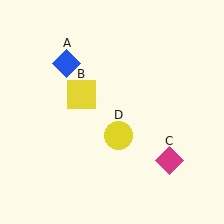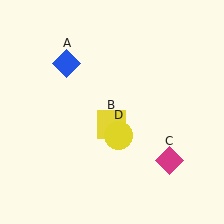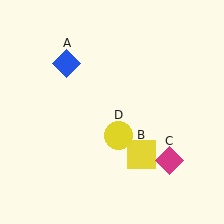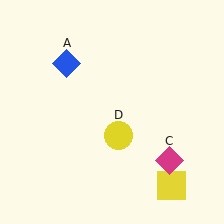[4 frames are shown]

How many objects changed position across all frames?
1 object changed position: yellow square (object B).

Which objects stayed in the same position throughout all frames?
Blue diamond (object A) and magenta diamond (object C) and yellow circle (object D) remained stationary.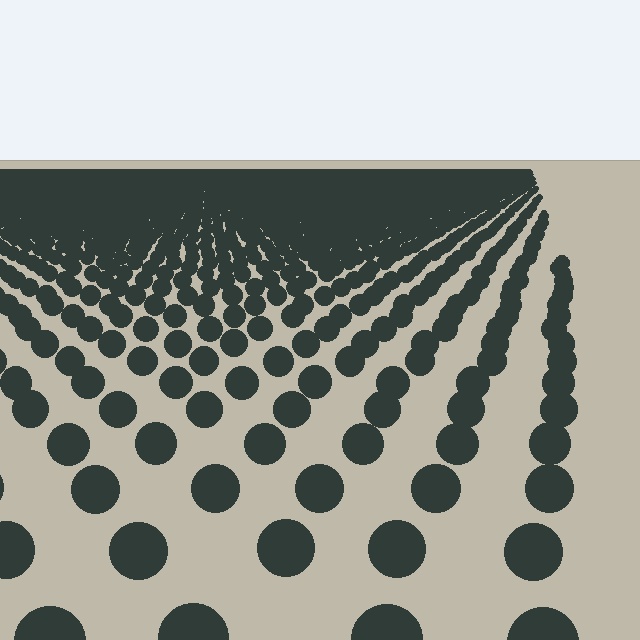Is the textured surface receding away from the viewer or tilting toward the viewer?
The surface is receding away from the viewer. Texture elements get smaller and denser toward the top.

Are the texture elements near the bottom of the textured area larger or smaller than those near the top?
Larger. Near the bottom, elements are closer to the viewer and appear at a bigger on-screen size.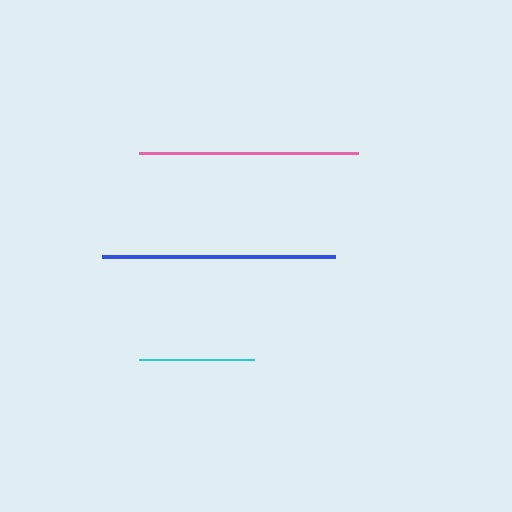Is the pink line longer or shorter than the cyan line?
The pink line is longer than the cyan line.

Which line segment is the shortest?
The cyan line is the shortest at approximately 115 pixels.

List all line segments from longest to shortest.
From longest to shortest: blue, pink, cyan.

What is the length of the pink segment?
The pink segment is approximately 220 pixels long.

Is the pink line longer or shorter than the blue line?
The blue line is longer than the pink line.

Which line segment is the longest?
The blue line is the longest at approximately 233 pixels.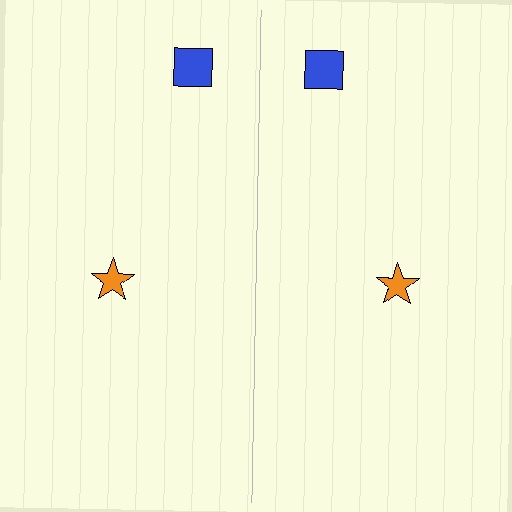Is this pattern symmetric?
Yes, this pattern has bilateral (reflection) symmetry.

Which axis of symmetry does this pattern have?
The pattern has a vertical axis of symmetry running through the center of the image.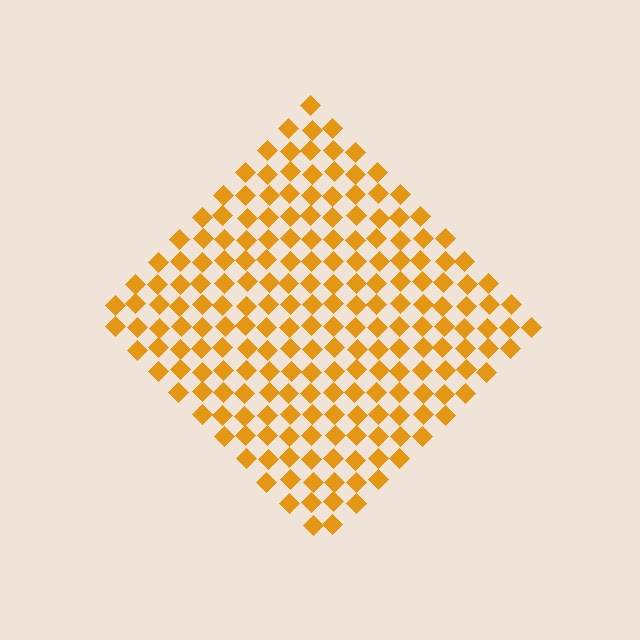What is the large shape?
The large shape is a diamond.